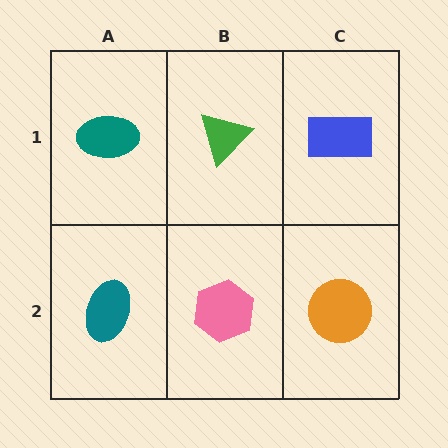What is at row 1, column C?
A blue rectangle.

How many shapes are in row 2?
3 shapes.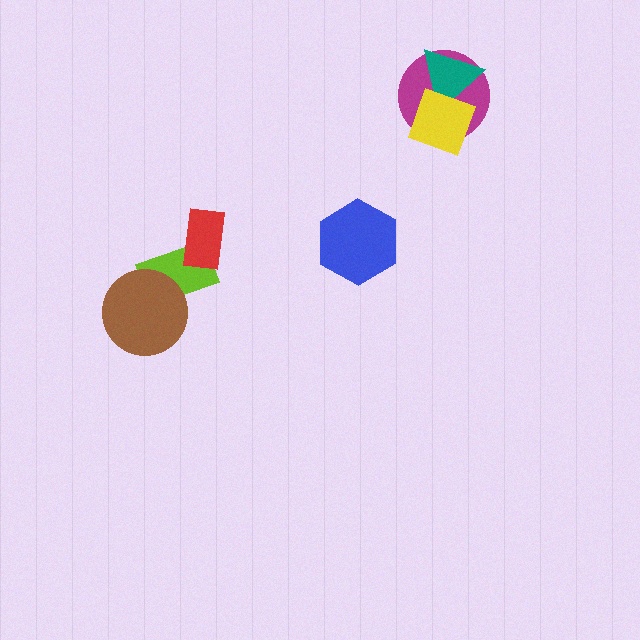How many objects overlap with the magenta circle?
2 objects overlap with the magenta circle.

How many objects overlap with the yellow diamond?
2 objects overlap with the yellow diamond.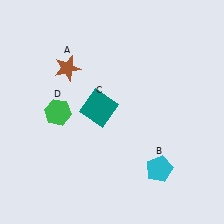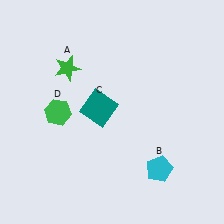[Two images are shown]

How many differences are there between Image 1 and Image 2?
There is 1 difference between the two images.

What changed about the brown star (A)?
In Image 1, A is brown. In Image 2, it changed to green.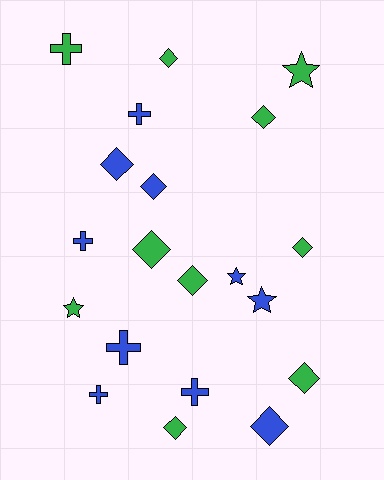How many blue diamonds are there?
There are 3 blue diamonds.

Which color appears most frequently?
Blue, with 10 objects.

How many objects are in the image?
There are 20 objects.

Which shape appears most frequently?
Diamond, with 10 objects.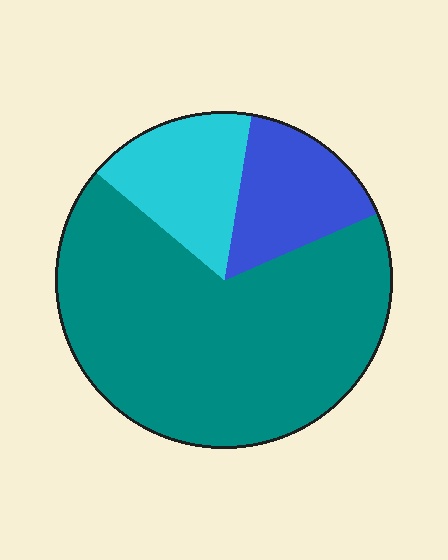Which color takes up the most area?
Teal, at roughly 70%.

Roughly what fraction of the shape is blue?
Blue takes up about one sixth (1/6) of the shape.